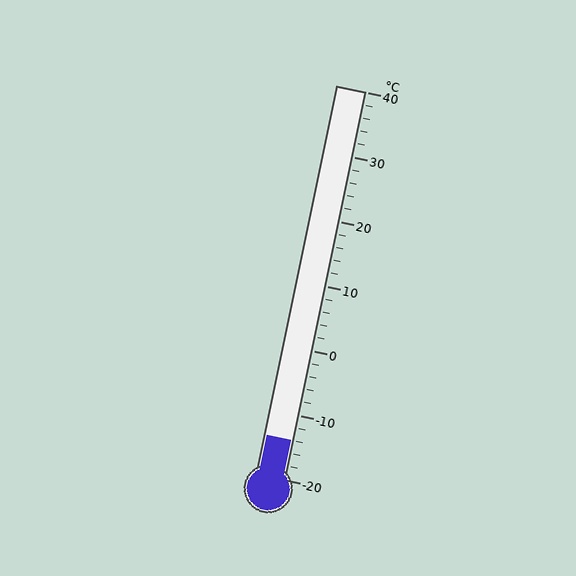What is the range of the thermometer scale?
The thermometer scale ranges from -20°C to 40°C.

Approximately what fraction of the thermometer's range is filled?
The thermometer is filled to approximately 10% of its range.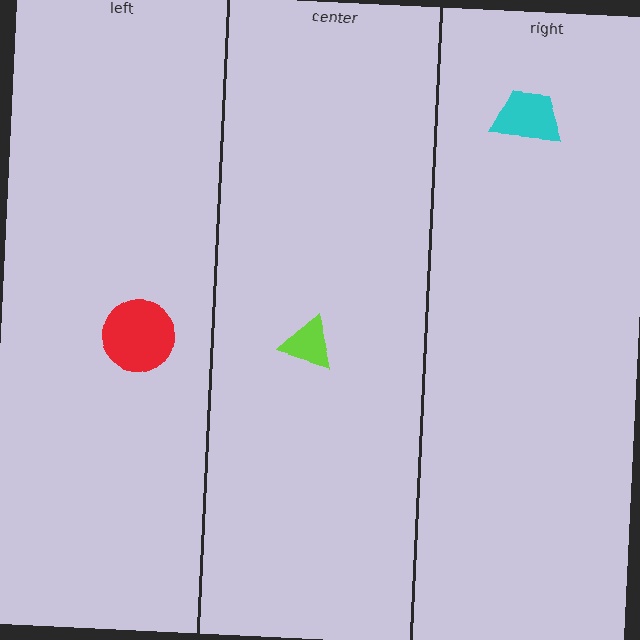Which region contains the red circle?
The left region.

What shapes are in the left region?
The red circle.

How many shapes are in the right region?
1.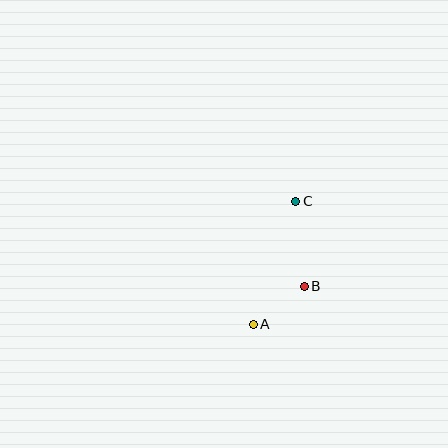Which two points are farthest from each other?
Points A and C are farthest from each other.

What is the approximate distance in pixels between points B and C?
The distance between B and C is approximately 86 pixels.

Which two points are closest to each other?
Points A and B are closest to each other.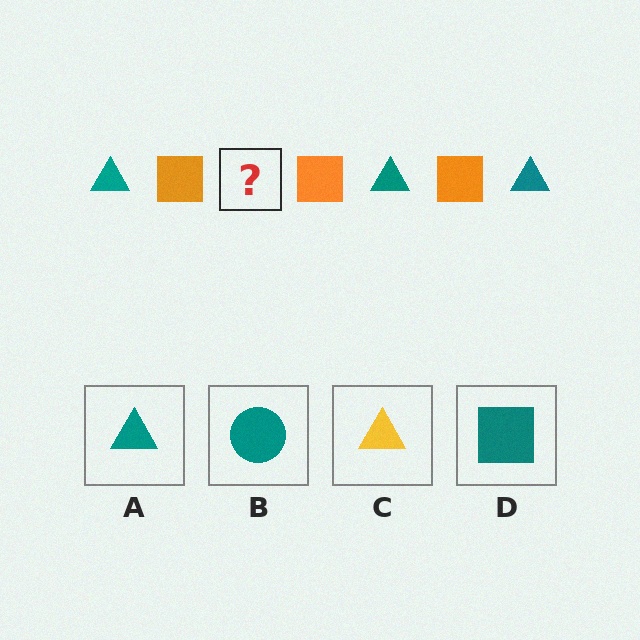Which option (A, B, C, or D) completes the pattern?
A.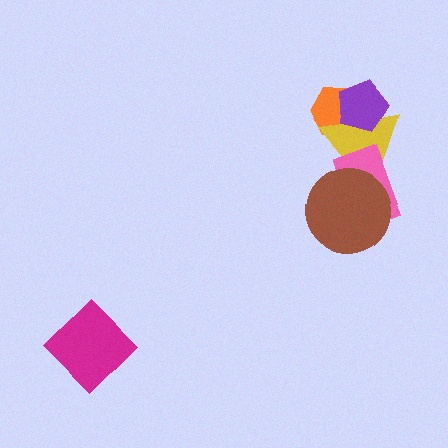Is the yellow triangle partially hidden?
Yes, it is partially covered by another shape.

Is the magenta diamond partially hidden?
No, no other shape covers it.